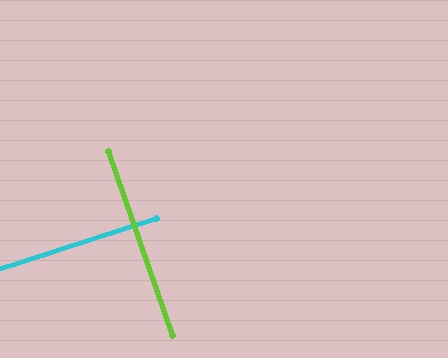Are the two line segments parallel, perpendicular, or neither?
Perpendicular — they meet at approximately 88°.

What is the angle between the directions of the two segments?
Approximately 88 degrees.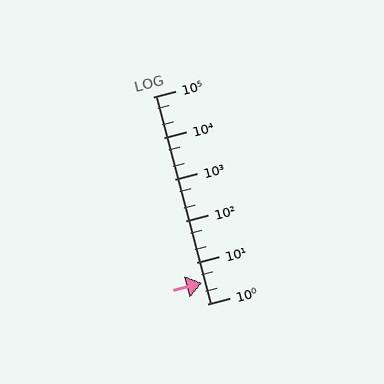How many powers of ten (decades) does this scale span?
The scale spans 5 decades, from 1 to 100000.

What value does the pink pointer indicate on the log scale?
The pointer indicates approximately 3.2.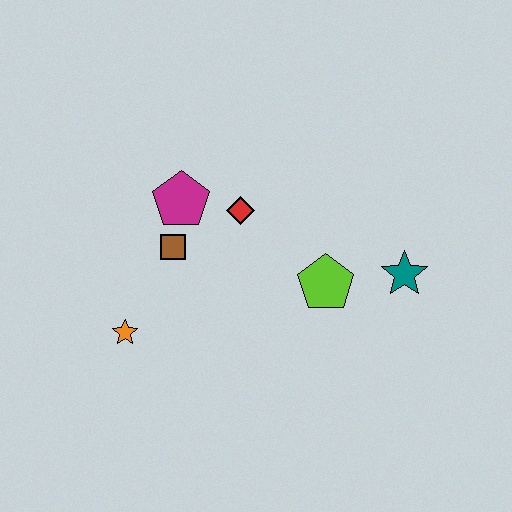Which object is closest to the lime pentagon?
The teal star is closest to the lime pentagon.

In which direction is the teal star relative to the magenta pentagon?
The teal star is to the right of the magenta pentagon.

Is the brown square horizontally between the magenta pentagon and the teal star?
No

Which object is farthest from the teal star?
The orange star is farthest from the teal star.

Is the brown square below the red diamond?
Yes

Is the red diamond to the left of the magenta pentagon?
No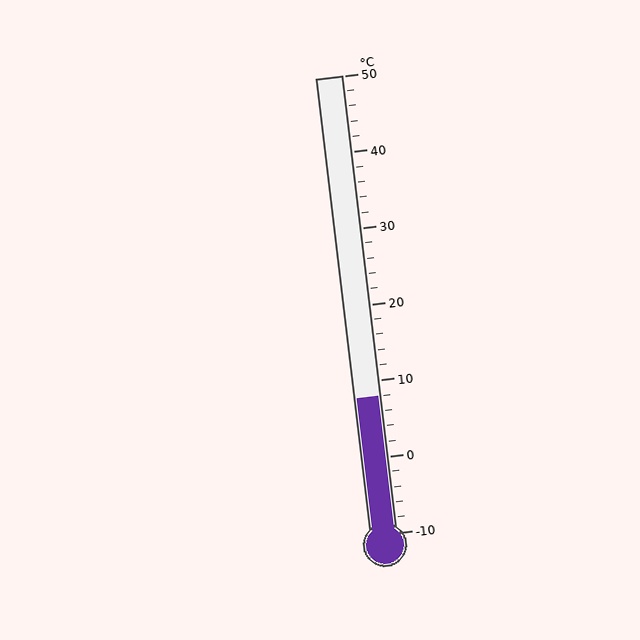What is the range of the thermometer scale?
The thermometer scale ranges from -10°C to 50°C.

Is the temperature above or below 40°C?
The temperature is below 40°C.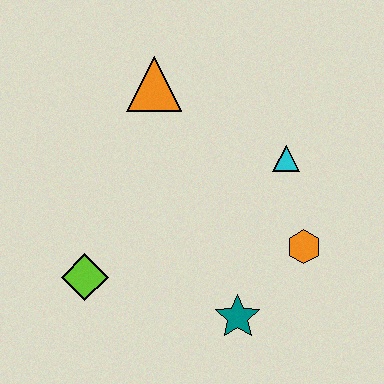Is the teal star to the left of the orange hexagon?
Yes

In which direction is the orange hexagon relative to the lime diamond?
The orange hexagon is to the right of the lime diamond.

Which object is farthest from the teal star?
The orange triangle is farthest from the teal star.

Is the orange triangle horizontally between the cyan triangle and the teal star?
No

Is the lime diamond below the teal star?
No